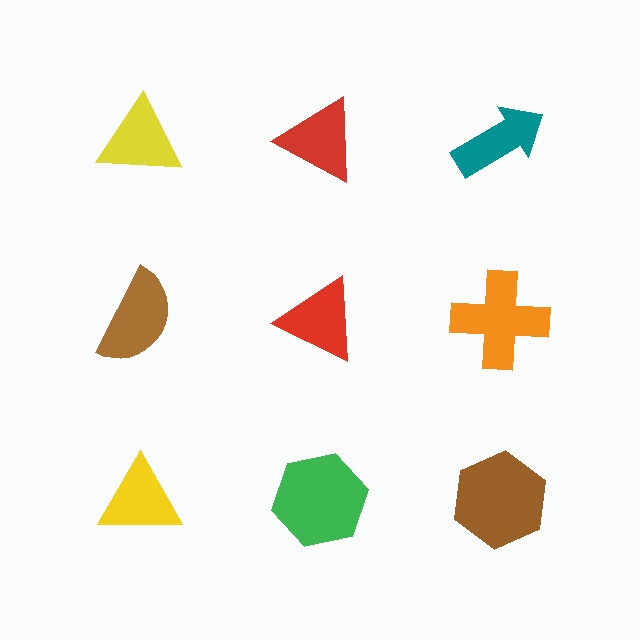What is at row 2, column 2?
A red triangle.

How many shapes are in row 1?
3 shapes.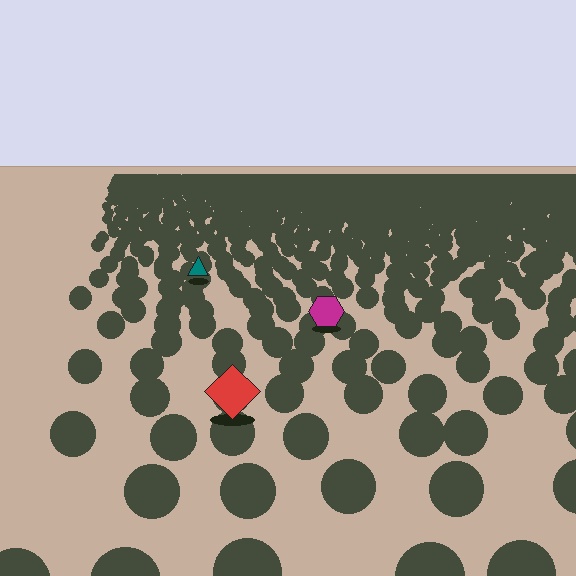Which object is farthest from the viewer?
The teal triangle is farthest from the viewer. It appears smaller and the ground texture around it is denser.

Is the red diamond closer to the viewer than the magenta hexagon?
Yes. The red diamond is closer — you can tell from the texture gradient: the ground texture is coarser near it.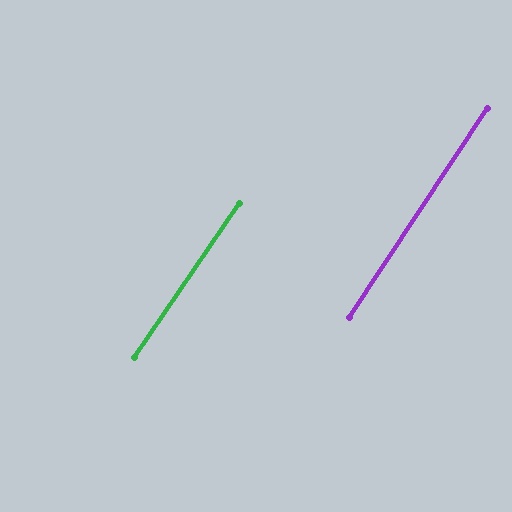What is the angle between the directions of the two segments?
Approximately 1 degree.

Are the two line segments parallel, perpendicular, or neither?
Parallel — their directions differ by only 0.6°.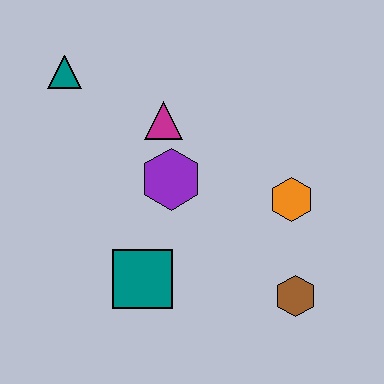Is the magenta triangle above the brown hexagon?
Yes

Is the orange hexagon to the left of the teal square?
No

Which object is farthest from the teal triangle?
The brown hexagon is farthest from the teal triangle.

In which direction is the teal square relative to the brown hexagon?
The teal square is to the left of the brown hexagon.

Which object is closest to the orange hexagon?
The brown hexagon is closest to the orange hexagon.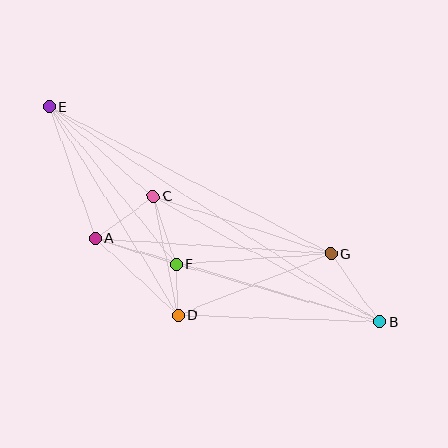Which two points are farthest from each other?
Points B and E are farthest from each other.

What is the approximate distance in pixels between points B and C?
The distance between B and C is approximately 258 pixels.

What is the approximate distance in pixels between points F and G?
The distance between F and G is approximately 155 pixels.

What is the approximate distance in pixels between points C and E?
The distance between C and E is approximately 137 pixels.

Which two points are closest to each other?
Points D and F are closest to each other.